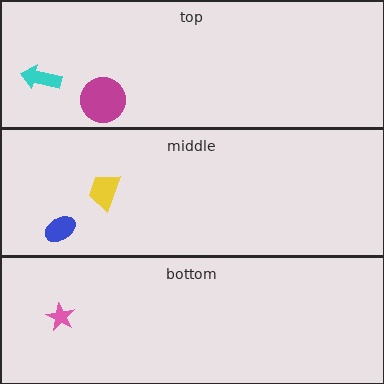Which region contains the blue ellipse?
The middle region.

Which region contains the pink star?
The bottom region.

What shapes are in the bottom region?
The pink star.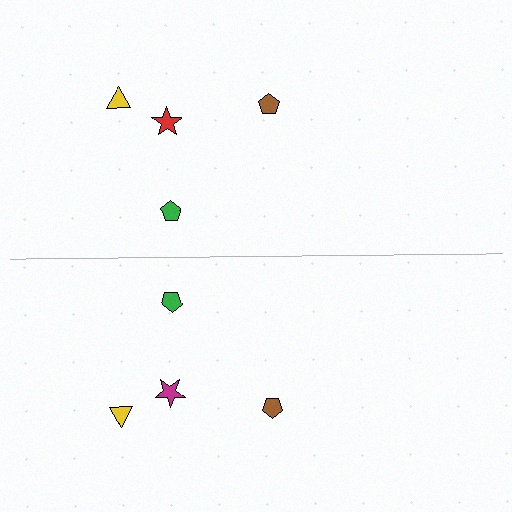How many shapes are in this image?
There are 8 shapes in this image.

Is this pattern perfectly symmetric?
No, the pattern is not perfectly symmetric. The magenta star on the bottom side breaks the symmetry — its mirror counterpart is red.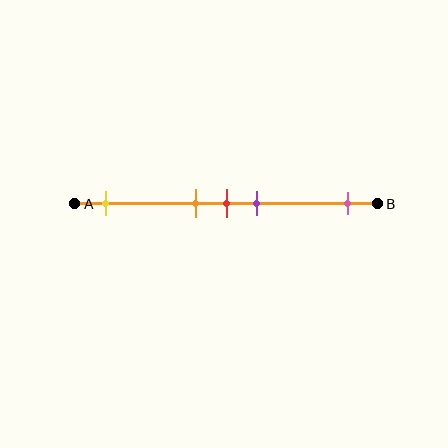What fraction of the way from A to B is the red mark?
The red mark is approximately 50% (0.5) of the way from A to B.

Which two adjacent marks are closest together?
The orange and red marks are the closest adjacent pair.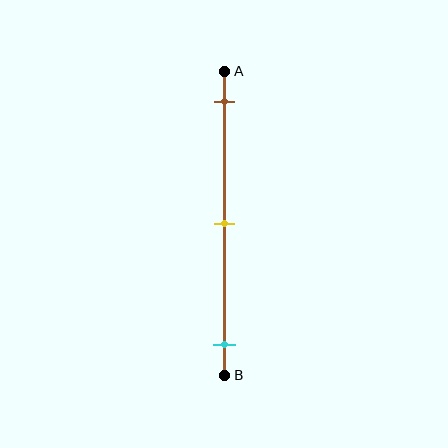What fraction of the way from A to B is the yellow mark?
The yellow mark is approximately 50% (0.5) of the way from A to B.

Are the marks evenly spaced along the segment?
Yes, the marks are approximately evenly spaced.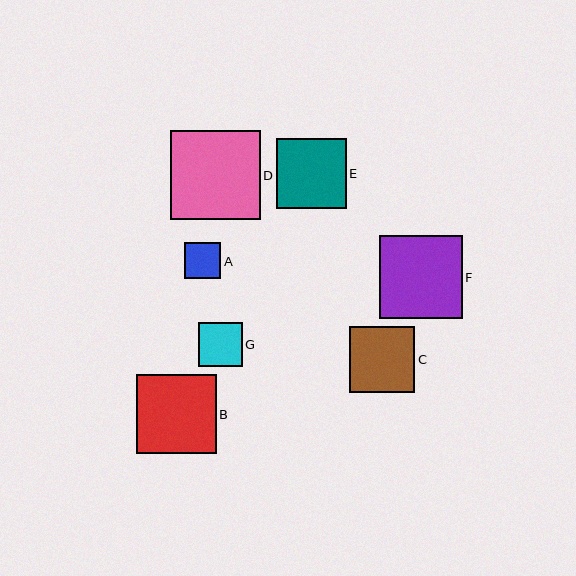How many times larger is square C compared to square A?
Square C is approximately 1.8 times the size of square A.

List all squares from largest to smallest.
From largest to smallest: D, F, B, E, C, G, A.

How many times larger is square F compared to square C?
Square F is approximately 1.3 times the size of square C.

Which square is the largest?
Square D is the largest with a size of approximately 89 pixels.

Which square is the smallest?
Square A is the smallest with a size of approximately 36 pixels.